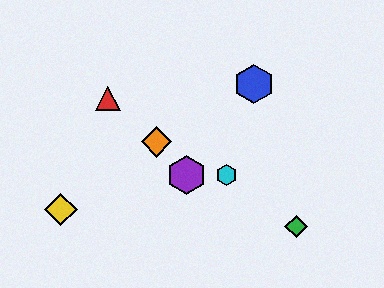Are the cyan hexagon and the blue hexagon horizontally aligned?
No, the cyan hexagon is at y≈175 and the blue hexagon is at y≈84.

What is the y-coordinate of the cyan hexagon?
The cyan hexagon is at y≈175.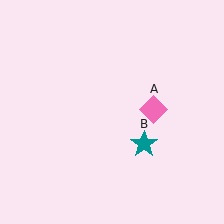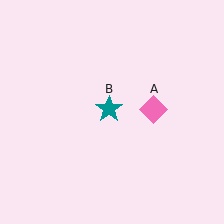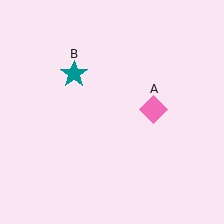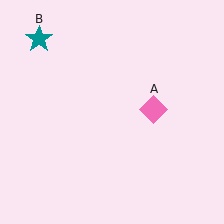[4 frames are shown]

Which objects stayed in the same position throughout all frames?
Pink diamond (object A) remained stationary.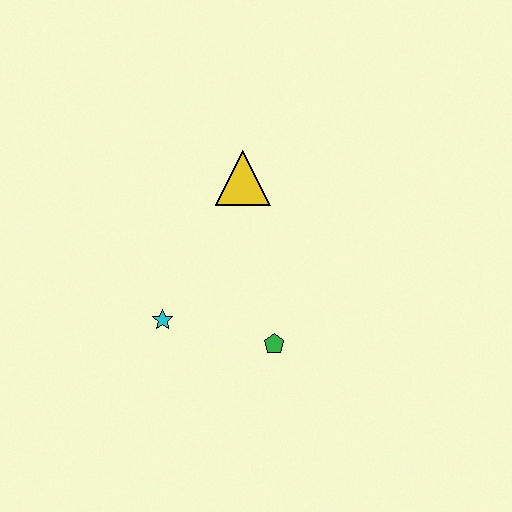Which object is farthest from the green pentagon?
The yellow triangle is farthest from the green pentagon.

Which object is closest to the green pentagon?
The cyan star is closest to the green pentagon.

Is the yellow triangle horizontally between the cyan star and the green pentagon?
Yes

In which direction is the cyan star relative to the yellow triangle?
The cyan star is below the yellow triangle.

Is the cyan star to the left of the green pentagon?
Yes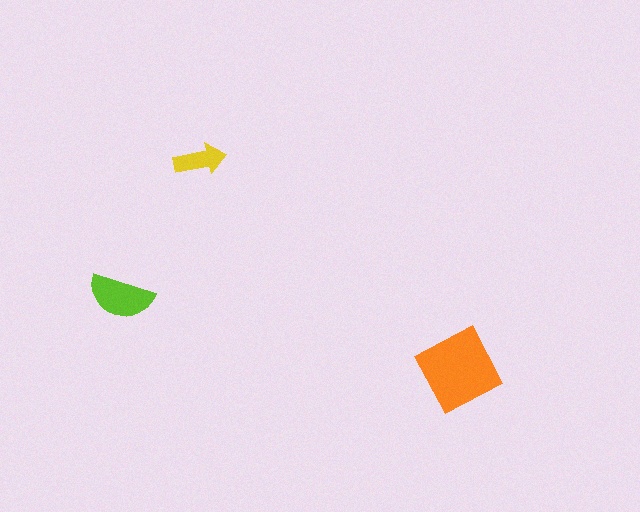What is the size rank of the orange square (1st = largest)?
1st.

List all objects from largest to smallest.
The orange square, the lime semicircle, the yellow arrow.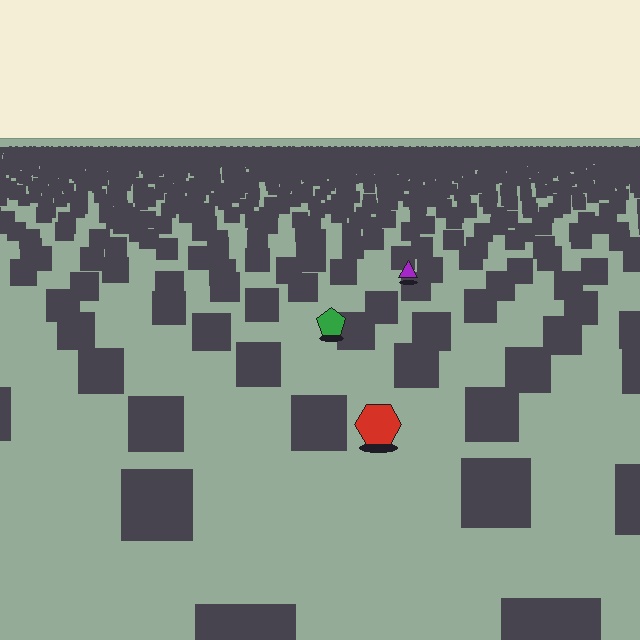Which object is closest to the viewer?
The red hexagon is closest. The texture marks near it are larger and more spread out.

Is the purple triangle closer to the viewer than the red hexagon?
No. The red hexagon is closer — you can tell from the texture gradient: the ground texture is coarser near it.